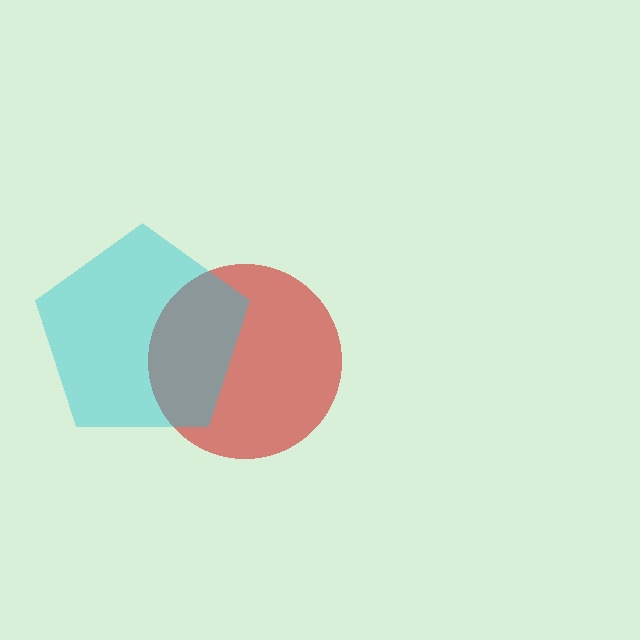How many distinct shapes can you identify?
There are 2 distinct shapes: a red circle, a cyan pentagon.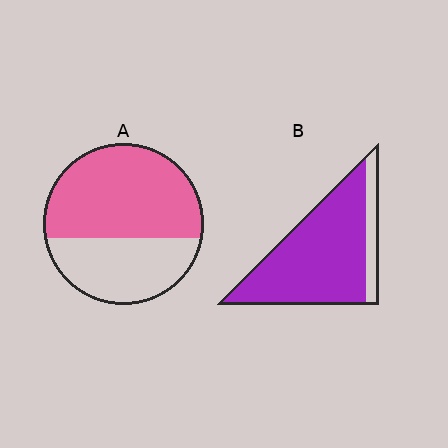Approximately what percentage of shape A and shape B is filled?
A is approximately 60% and B is approximately 85%.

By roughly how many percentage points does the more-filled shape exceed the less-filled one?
By roughly 25 percentage points (B over A).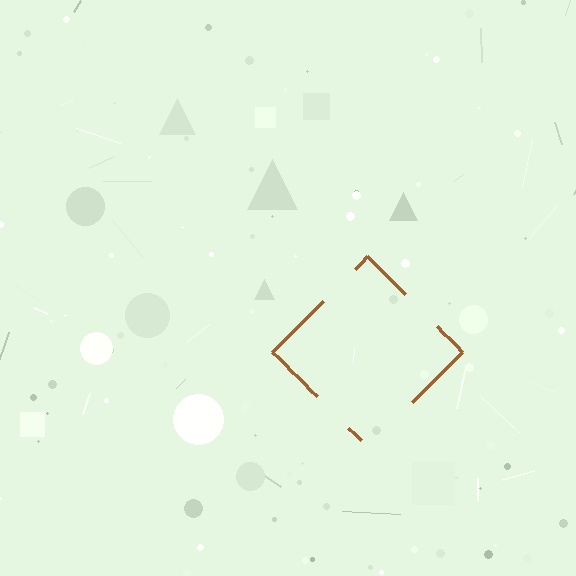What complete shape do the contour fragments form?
The contour fragments form a diamond.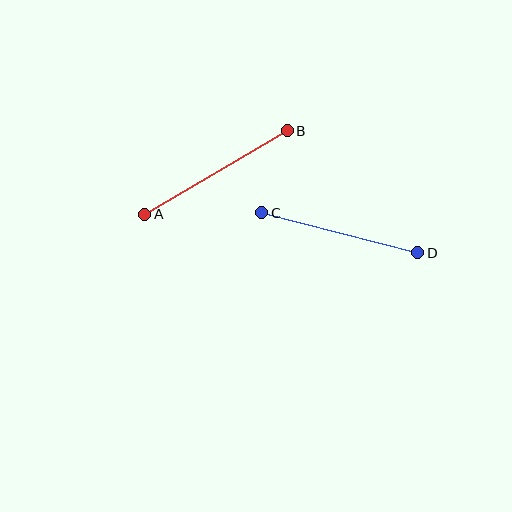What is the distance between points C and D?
The distance is approximately 161 pixels.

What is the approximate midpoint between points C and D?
The midpoint is at approximately (340, 233) pixels.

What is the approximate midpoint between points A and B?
The midpoint is at approximately (216, 172) pixels.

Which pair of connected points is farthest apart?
Points A and B are farthest apart.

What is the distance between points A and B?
The distance is approximately 165 pixels.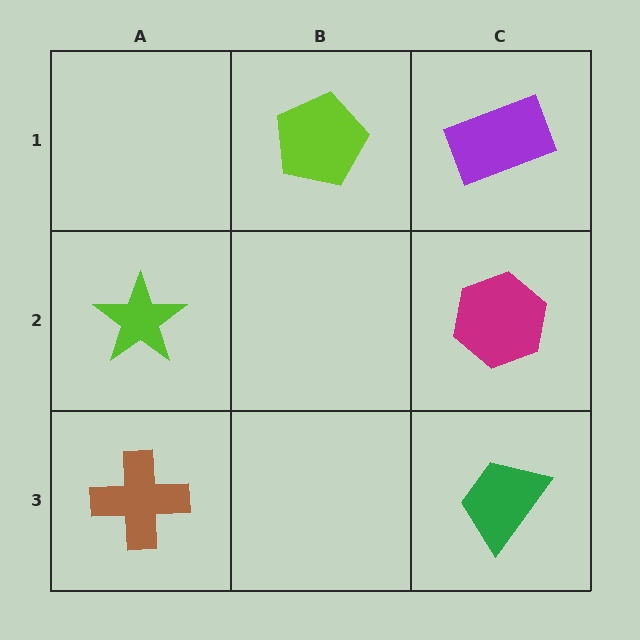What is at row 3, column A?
A brown cross.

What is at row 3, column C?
A green trapezoid.